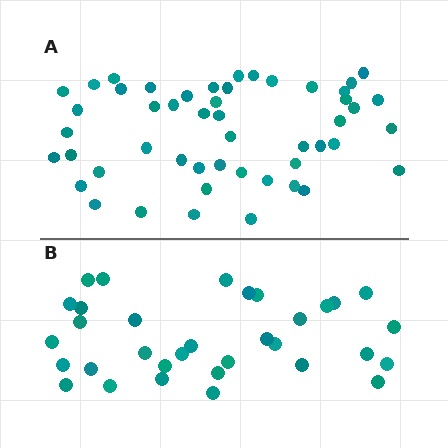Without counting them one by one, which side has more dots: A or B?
Region A (the top region) has more dots.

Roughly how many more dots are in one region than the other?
Region A has approximately 15 more dots than region B.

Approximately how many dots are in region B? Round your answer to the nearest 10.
About 30 dots. (The exact count is 33, which rounds to 30.)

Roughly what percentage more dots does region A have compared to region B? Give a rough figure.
About 50% more.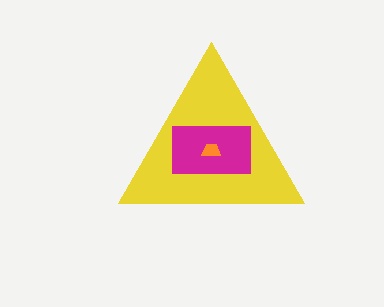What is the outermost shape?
The yellow triangle.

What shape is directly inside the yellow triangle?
The magenta rectangle.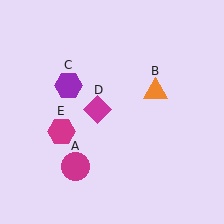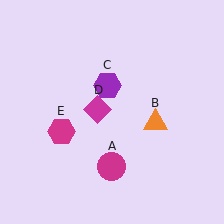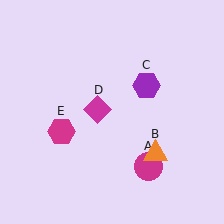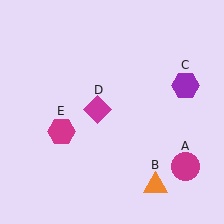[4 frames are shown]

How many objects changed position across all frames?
3 objects changed position: magenta circle (object A), orange triangle (object B), purple hexagon (object C).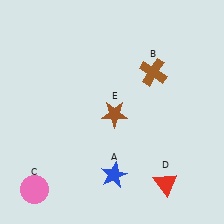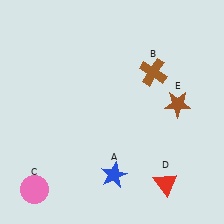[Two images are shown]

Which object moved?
The brown star (E) moved right.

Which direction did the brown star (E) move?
The brown star (E) moved right.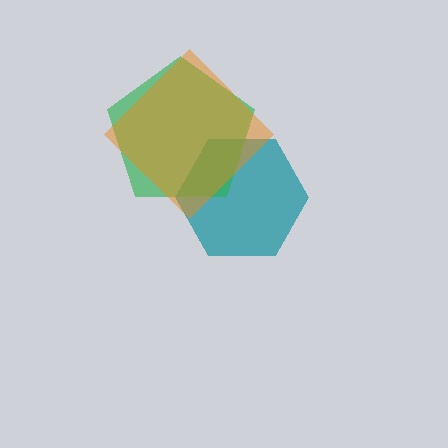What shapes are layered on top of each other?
The layered shapes are: a teal hexagon, a green pentagon, an orange diamond.